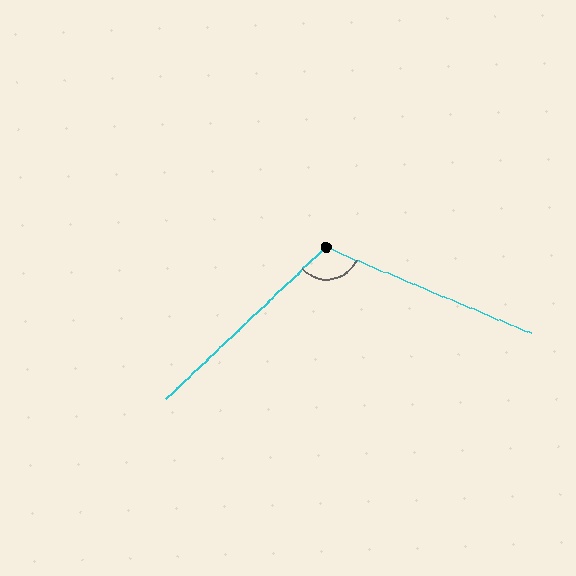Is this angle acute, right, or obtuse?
It is obtuse.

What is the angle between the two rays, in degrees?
Approximately 113 degrees.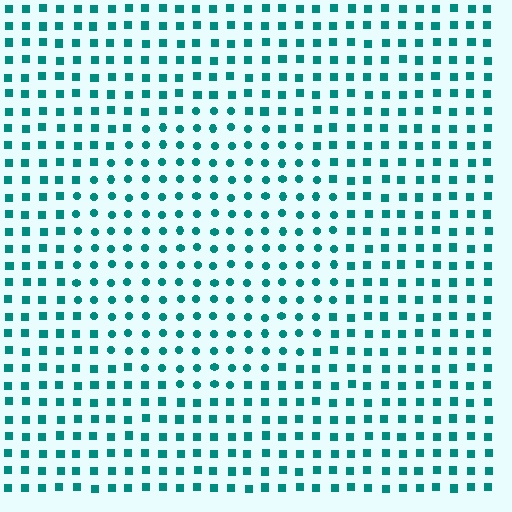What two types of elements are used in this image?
The image uses circles inside the circle region and squares outside it.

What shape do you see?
I see a circle.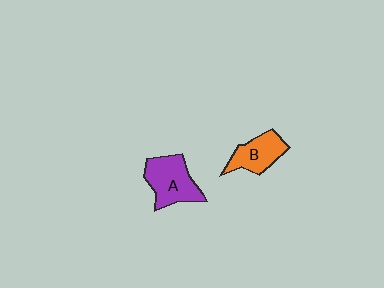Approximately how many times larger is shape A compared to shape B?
Approximately 1.3 times.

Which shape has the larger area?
Shape A (purple).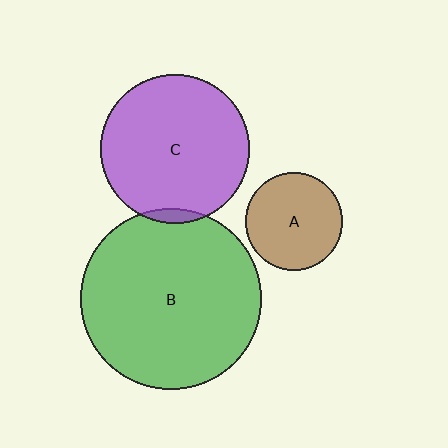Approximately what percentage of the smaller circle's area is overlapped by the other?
Approximately 5%.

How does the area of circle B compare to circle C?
Approximately 1.5 times.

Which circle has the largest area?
Circle B (green).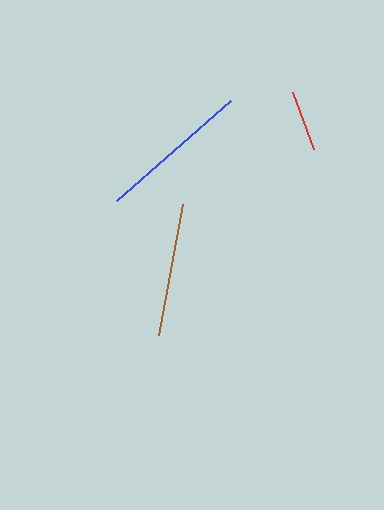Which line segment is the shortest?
The red line is the shortest at approximately 60 pixels.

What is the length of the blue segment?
The blue segment is approximately 151 pixels long.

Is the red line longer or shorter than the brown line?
The brown line is longer than the red line.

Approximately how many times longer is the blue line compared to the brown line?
The blue line is approximately 1.1 times the length of the brown line.